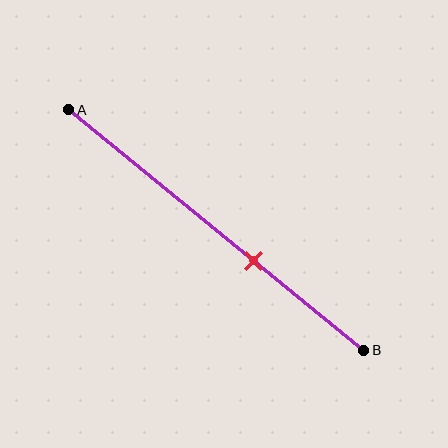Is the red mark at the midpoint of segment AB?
No, the mark is at about 65% from A, not at the 50% midpoint.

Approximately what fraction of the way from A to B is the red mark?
The red mark is approximately 65% of the way from A to B.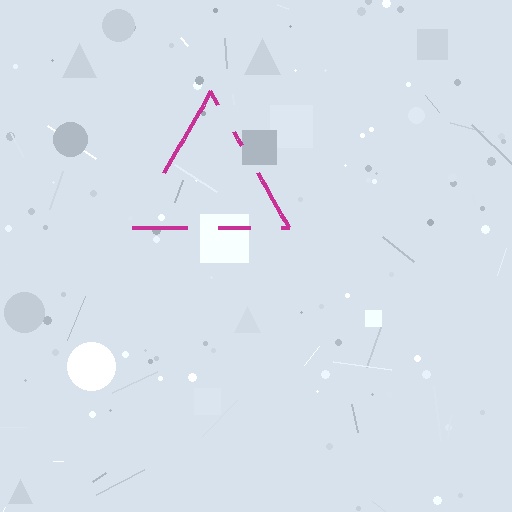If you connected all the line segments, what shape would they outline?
They would outline a triangle.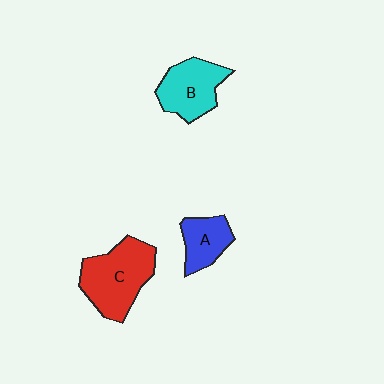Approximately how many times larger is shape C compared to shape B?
Approximately 1.3 times.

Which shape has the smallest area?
Shape A (blue).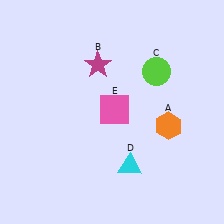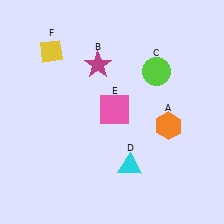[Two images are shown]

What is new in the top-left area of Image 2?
A yellow diamond (F) was added in the top-left area of Image 2.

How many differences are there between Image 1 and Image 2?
There is 1 difference between the two images.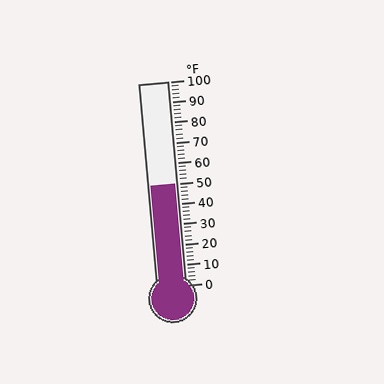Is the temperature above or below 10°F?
The temperature is above 10°F.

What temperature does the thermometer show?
The thermometer shows approximately 50°F.